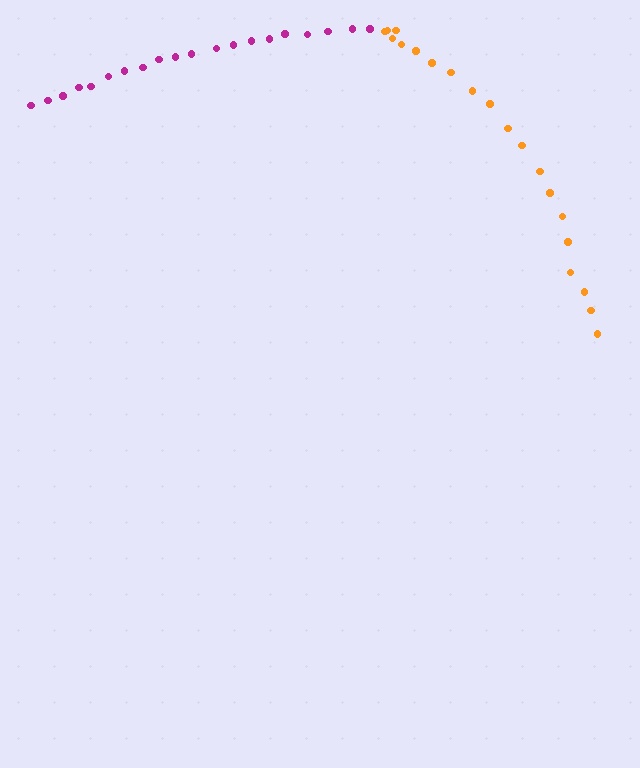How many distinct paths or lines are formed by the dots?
There are 2 distinct paths.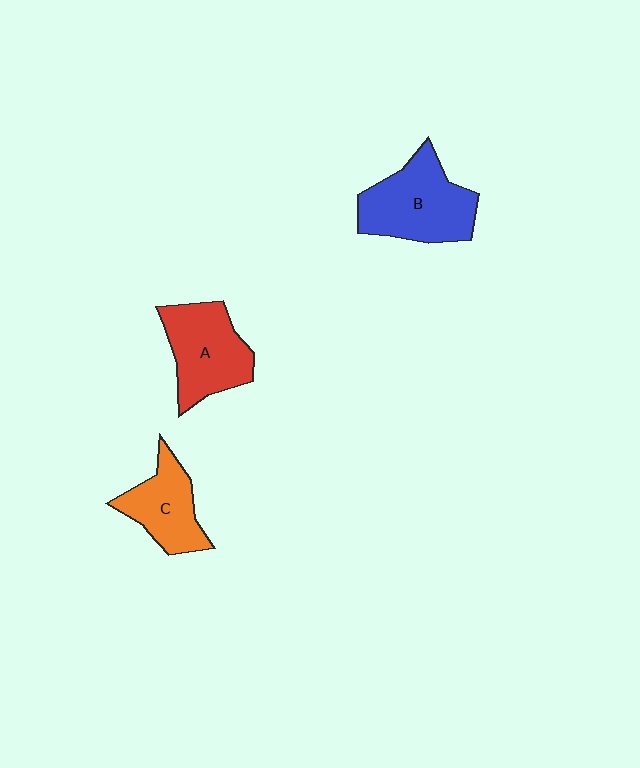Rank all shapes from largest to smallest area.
From largest to smallest: B (blue), A (red), C (orange).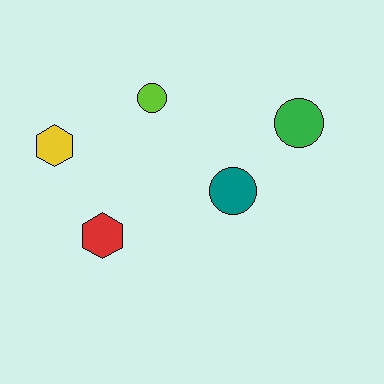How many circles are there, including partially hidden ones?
There are 3 circles.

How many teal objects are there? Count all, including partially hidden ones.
There is 1 teal object.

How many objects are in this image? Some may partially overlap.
There are 5 objects.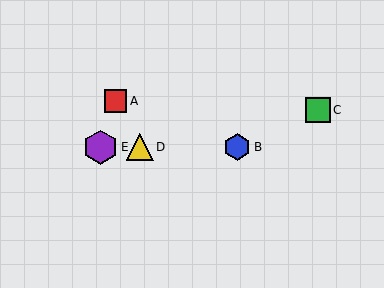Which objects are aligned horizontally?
Objects B, D, E are aligned horizontally.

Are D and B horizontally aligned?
Yes, both are at y≈147.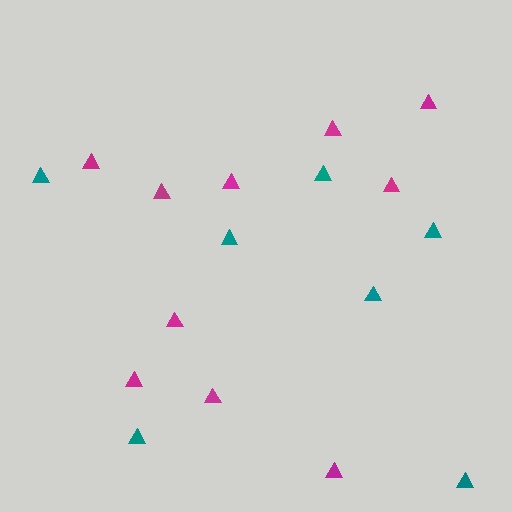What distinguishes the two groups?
There are 2 groups: one group of magenta triangles (10) and one group of teal triangles (7).